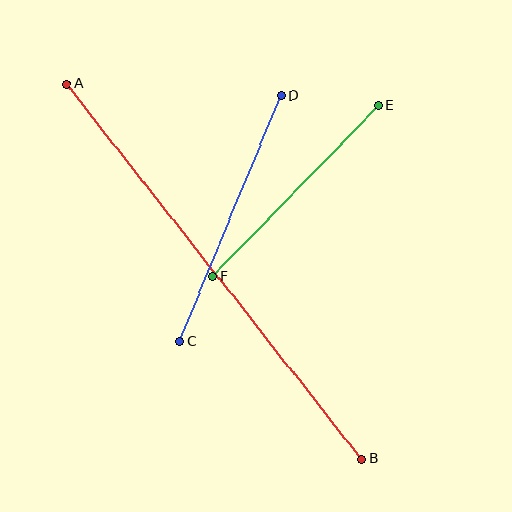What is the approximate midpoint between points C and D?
The midpoint is at approximately (230, 218) pixels.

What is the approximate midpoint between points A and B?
The midpoint is at approximately (214, 271) pixels.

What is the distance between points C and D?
The distance is approximately 266 pixels.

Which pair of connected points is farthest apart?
Points A and B are farthest apart.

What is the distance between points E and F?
The distance is approximately 238 pixels.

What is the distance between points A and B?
The distance is approximately 477 pixels.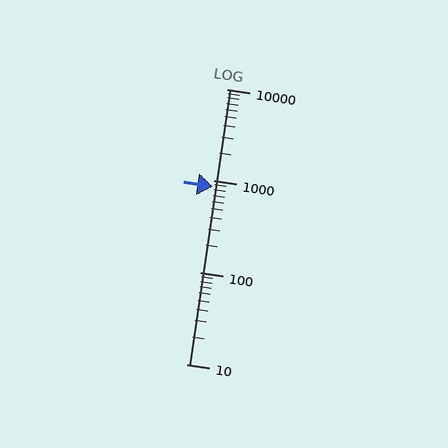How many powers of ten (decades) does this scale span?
The scale spans 3 decades, from 10 to 10000.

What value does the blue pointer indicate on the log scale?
The pointer indicates approximately 860.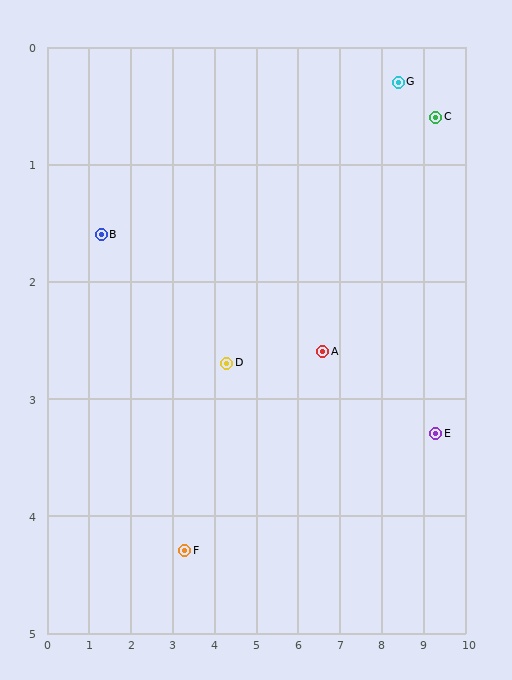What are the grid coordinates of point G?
Point G is at approximately (8.4, 0.3).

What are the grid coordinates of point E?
Point E is at approximately (9.3, 3.3).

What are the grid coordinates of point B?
Point B is at approximately (1.3, 1.6).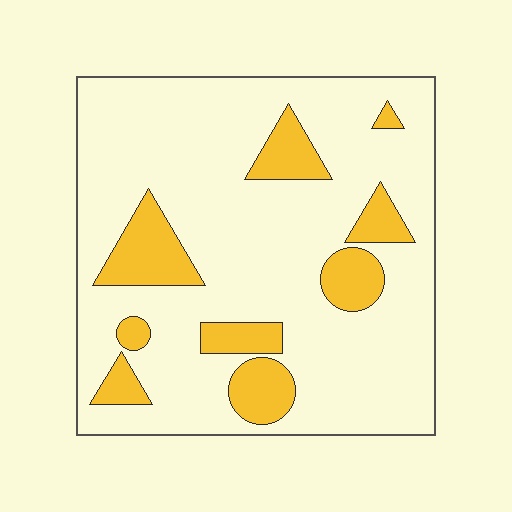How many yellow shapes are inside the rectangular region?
9.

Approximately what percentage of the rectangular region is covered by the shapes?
Approximately 20%.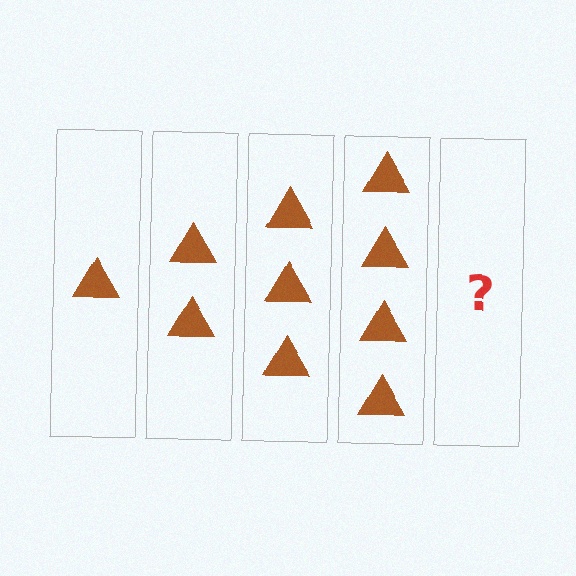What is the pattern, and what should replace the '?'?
The pattern is that each step adds one more triangle. The '?' should be 5 triangles.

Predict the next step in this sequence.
The next step is 5 triangles.